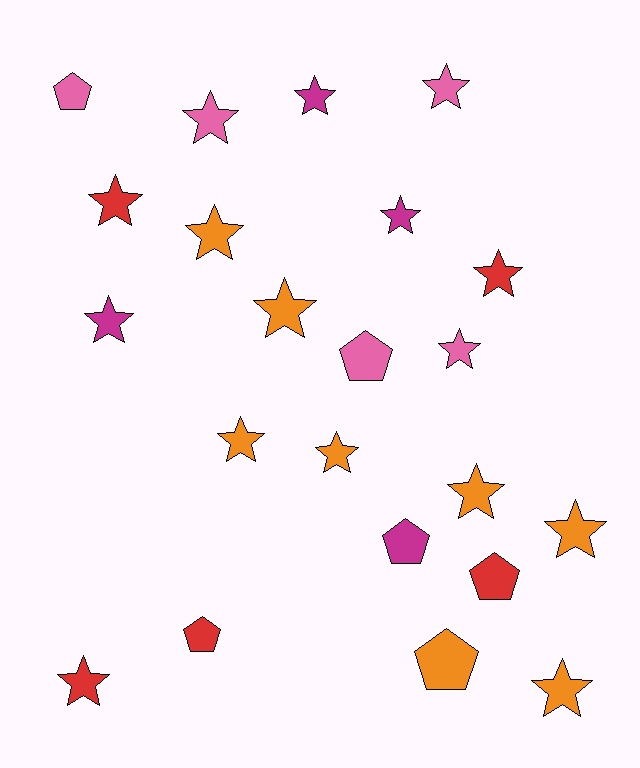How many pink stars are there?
There are 3 pink stars.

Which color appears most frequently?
Orange, with 8 objects.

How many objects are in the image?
There are 22 objects.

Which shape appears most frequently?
Star, with 16 objects.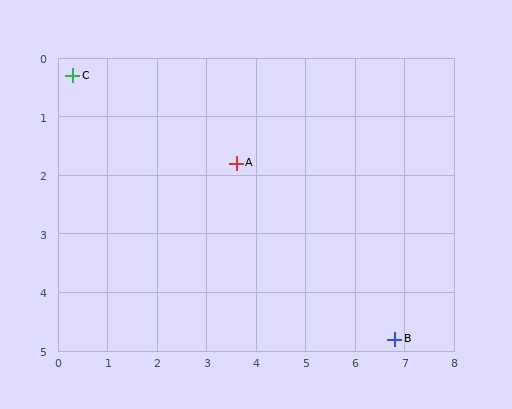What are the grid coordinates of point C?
Point C is at approximately (0.3, 0.3).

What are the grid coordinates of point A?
Point A is at approximately (3.6, 1.8).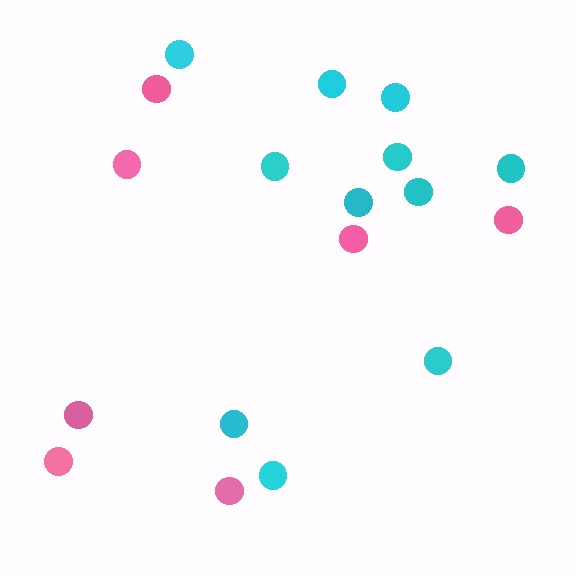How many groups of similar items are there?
There are 2 groups: one group of cyan circles (11) and one group of pink circles (7).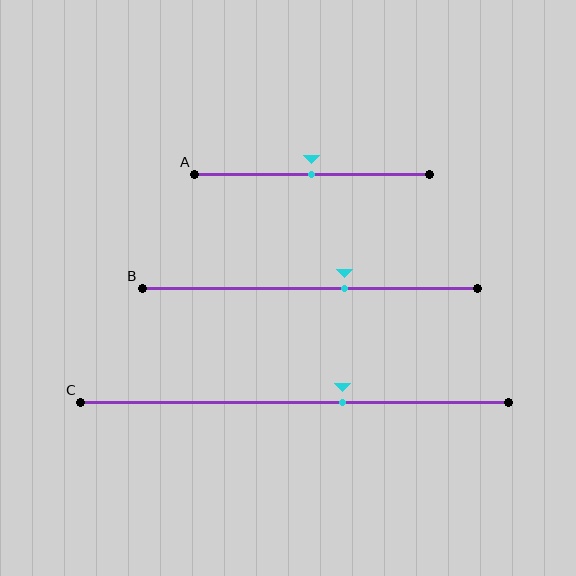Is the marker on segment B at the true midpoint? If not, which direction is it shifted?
No, the marker on segment B is shifted to the right by about 10% of the segment length.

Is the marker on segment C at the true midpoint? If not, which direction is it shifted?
No, the marker on segment C is shifted to the right by about 11% of the segment length.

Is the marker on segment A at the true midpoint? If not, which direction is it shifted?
Yes, the marker on segment A is at the true midpoint.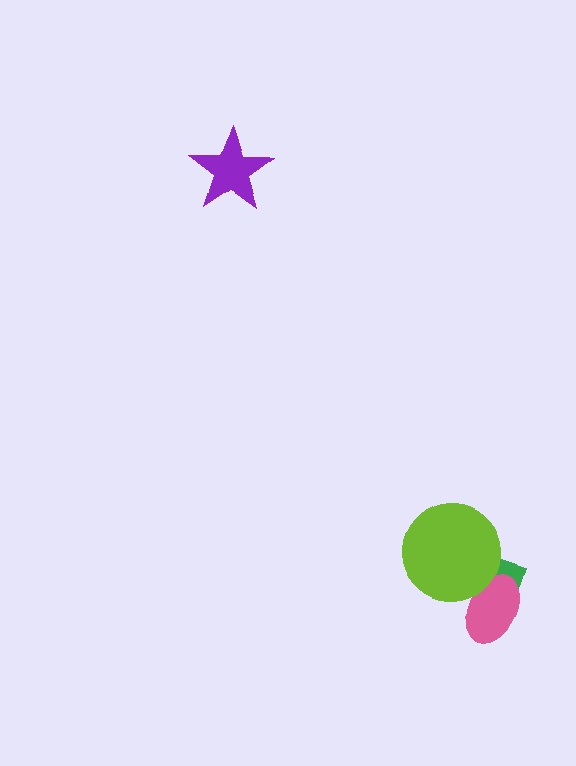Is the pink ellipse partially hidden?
Yes, it is partially covered by another shape.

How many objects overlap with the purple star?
0 objects overlap with the purple star.